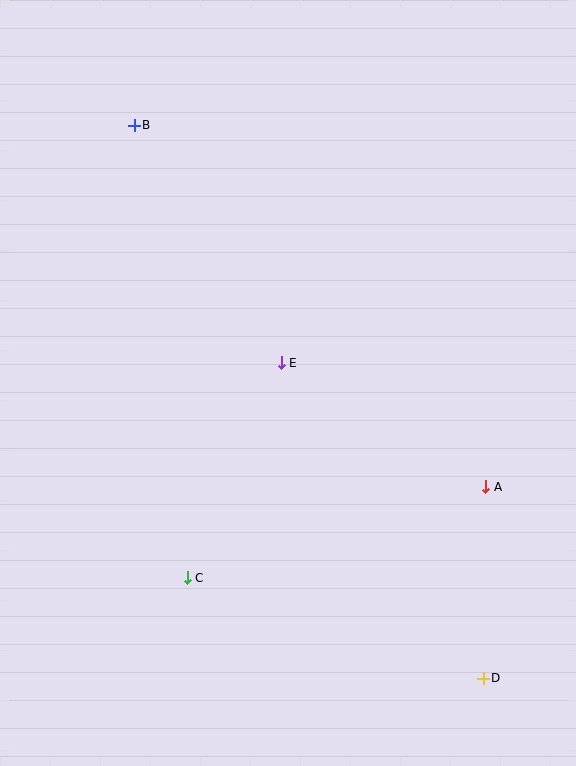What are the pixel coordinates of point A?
Point A is at (486, 487).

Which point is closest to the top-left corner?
Point B is closest to the top-left corner.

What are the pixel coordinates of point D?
Point D is at (483, 678).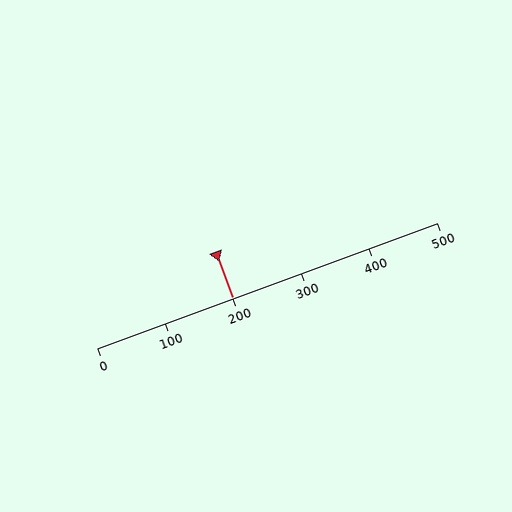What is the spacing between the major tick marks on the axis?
The major ticks are spaced 100 apart.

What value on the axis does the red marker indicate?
The marker indicates approximately 200.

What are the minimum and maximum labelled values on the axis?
The axis runs from 0 to 500.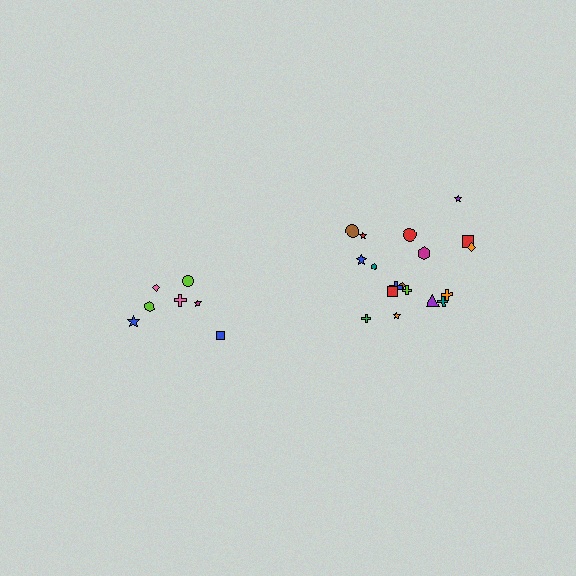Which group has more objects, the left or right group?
The right group.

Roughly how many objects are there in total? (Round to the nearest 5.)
Roughly 25 objects in total.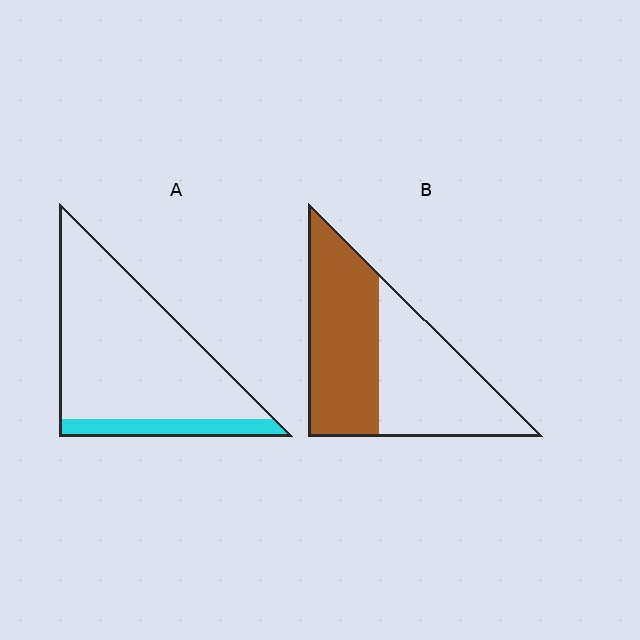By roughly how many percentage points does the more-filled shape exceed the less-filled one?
By roughly 35 percentage points (B over A).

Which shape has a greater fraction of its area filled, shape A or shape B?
Shape B.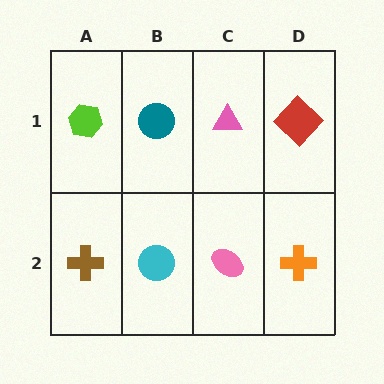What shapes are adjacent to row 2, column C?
A pink triangle (row 1, column C), a cyan circle (row 2, column B), an orange cross (row 2, column D).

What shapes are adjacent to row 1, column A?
A brown cross (row 2, column A), a teal circle (row 1, column B).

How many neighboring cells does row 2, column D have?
2.